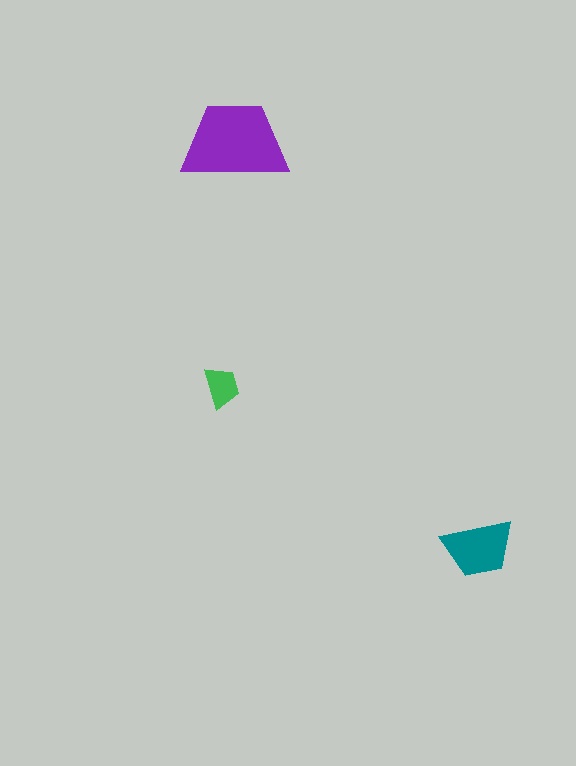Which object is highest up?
The purple trapezoid is topmost.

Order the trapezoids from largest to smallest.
the purple one, the teal one, the green one.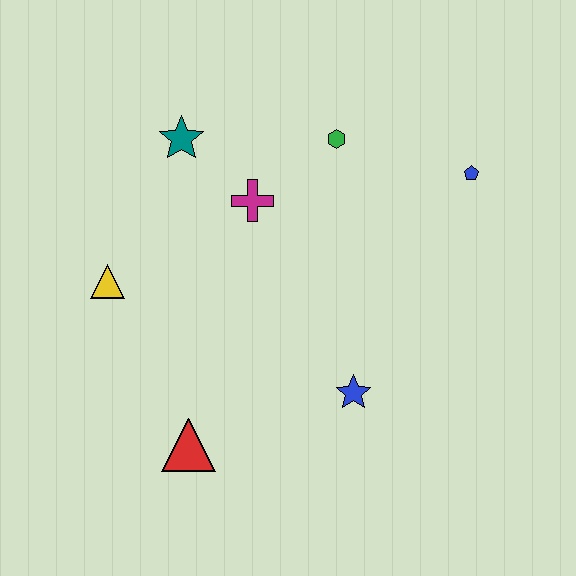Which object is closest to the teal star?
The magenta cross is closest to the teal star.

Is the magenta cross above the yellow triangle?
Yes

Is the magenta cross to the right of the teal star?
Yes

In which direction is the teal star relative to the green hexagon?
The teal star is to the left of the green hexagon.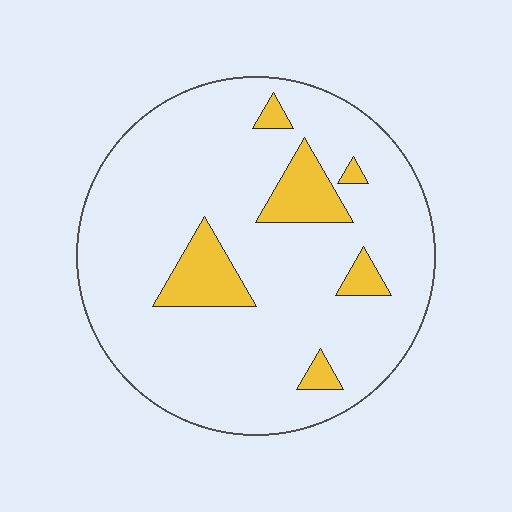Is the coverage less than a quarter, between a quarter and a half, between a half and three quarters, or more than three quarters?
Less than a quarter.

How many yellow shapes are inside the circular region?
6.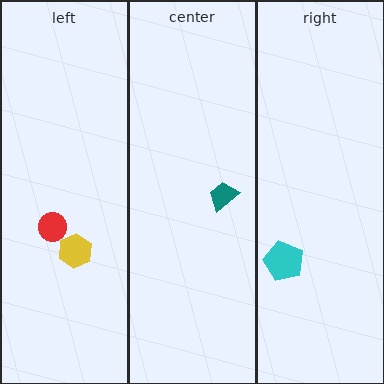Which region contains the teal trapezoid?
The center region.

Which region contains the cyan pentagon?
The right region.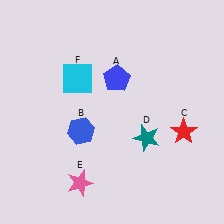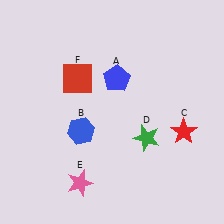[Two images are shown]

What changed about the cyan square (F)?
In Image 1, F is cyan. In Image 2, it changed to red.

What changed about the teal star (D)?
In Image 1, D is teal. In Image 2, it changed to green.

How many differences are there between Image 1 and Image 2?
There are 2 differences between the two images.